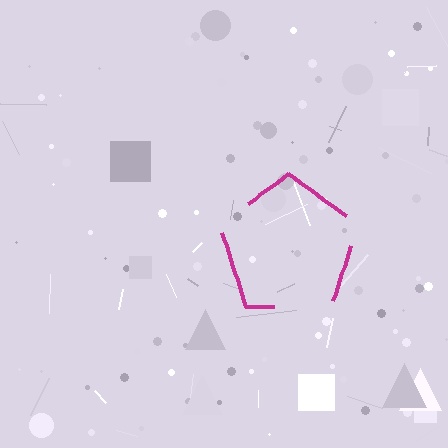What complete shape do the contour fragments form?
The contour fragments form a pentagon.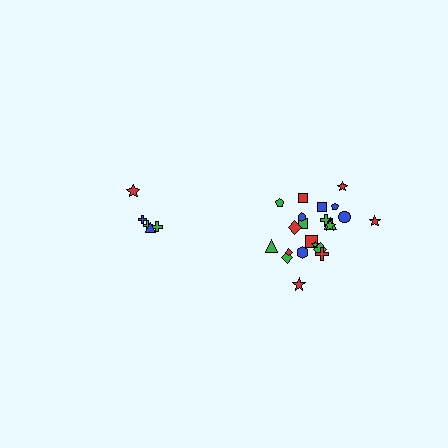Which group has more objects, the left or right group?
The right group.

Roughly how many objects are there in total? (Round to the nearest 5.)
Roughly 25 objects in total.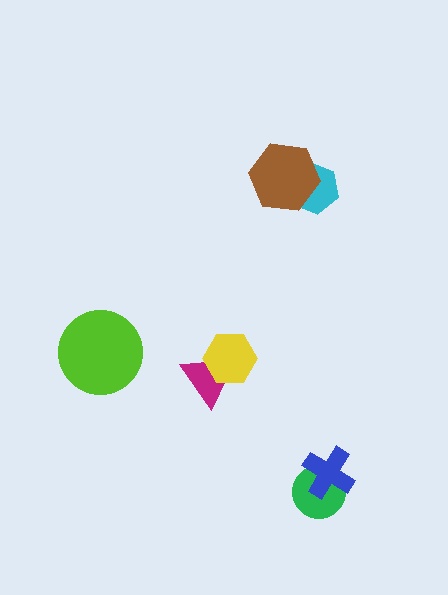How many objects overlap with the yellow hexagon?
1 object overlaps with the yellow hexagon.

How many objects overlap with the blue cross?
1 object overlaps with the blue cross.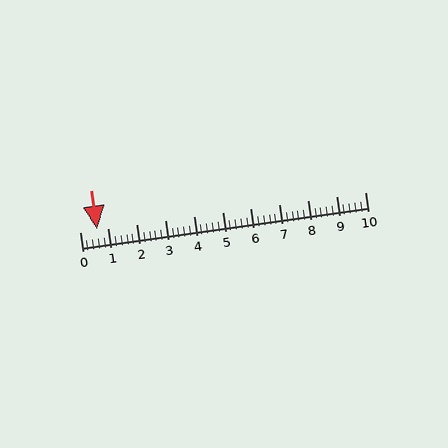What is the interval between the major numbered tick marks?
The major tick marks are spaced 1 units apart.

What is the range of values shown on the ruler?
The ruler shows values from 0 to 10.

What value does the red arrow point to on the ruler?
The red arrow points to approximately 0.6.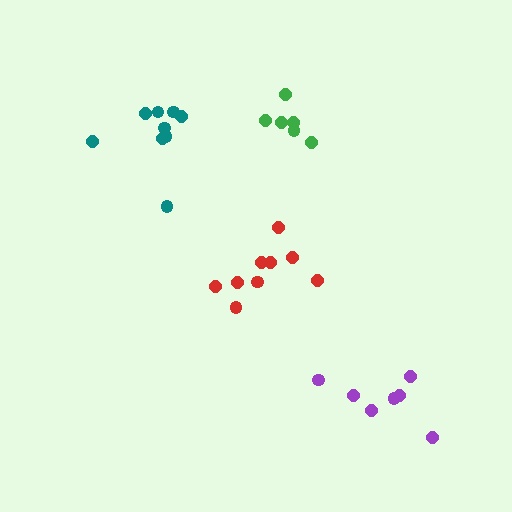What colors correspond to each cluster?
The clusters are colored: purple, green, red, teal.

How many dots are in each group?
Group 1: 7 dots, Group 2: 6 dots, Group 3: 9 dots, Group 4: 9 dots (31 total).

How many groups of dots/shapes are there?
There are 4 groups.